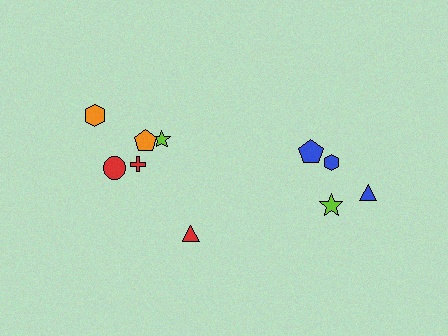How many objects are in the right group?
There are 4 objects.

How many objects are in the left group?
There are 6 objects.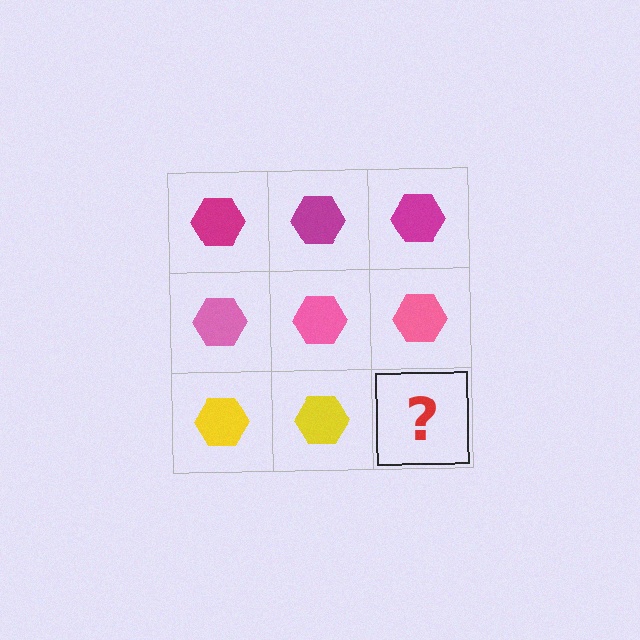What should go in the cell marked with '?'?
The missing cell should contain a yellow hexagon.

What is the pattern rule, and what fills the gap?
The rule is that each row has a consistent color. The gap should be filled with a yellow hexagon.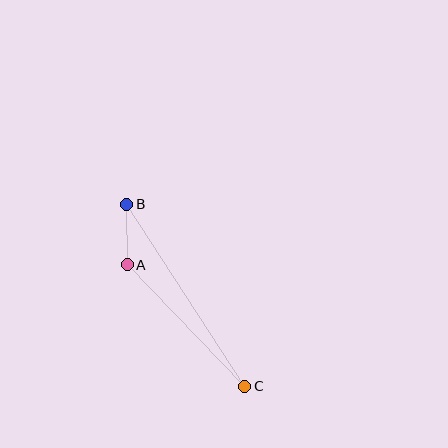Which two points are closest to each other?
Points A and B are closest to each other.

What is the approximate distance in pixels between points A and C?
The distance between A and C is approximately 169 pixels.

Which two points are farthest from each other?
Points B and C are farthest from each other.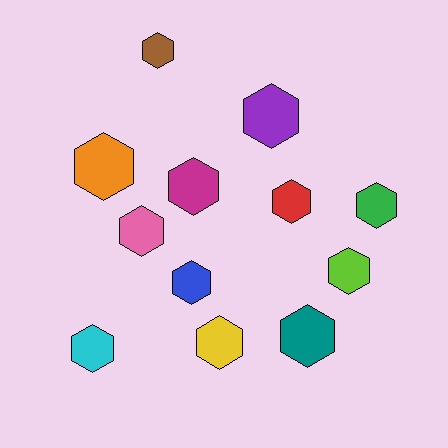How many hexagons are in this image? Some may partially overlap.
There are 12 hexagons.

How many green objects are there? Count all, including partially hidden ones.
There is 1 green object.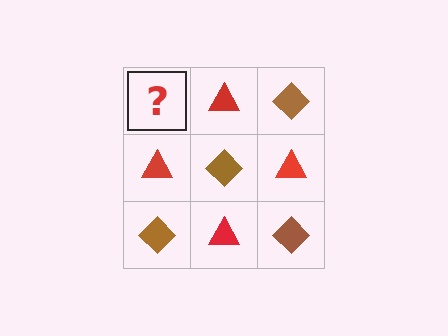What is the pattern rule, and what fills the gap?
The rule is that it alternates brown diamond and red triangle in a checkerboard pattern. The gap should be filled with a brown diamond.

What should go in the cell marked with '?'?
The missing cell should contain a brown diamond.